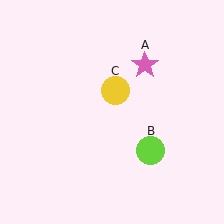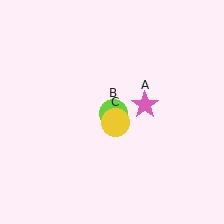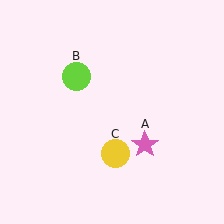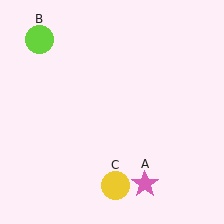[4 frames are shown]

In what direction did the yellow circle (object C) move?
The yellow circle (object C) moved down.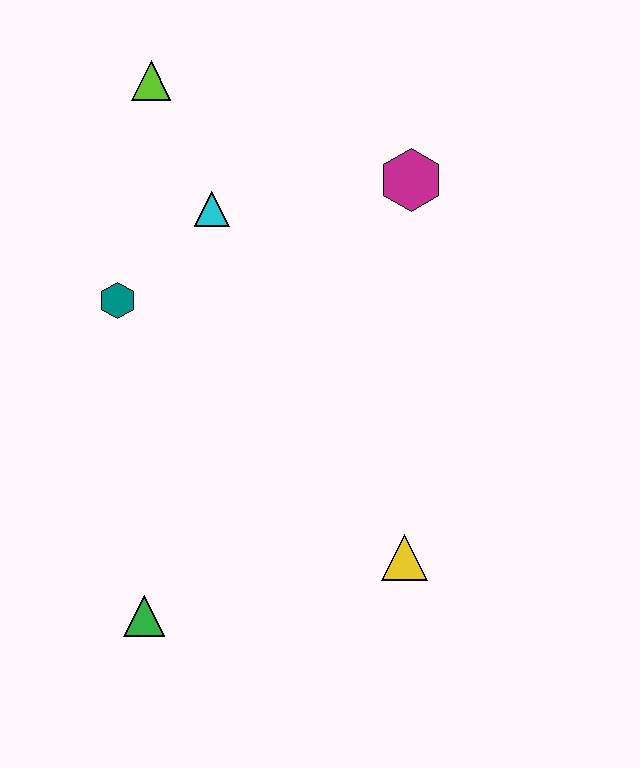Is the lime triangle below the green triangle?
No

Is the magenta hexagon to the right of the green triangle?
Yes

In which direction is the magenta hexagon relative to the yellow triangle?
The magenta hexagon is above the yellow triangle.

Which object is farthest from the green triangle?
The lime triangle is farthest from the green triangle.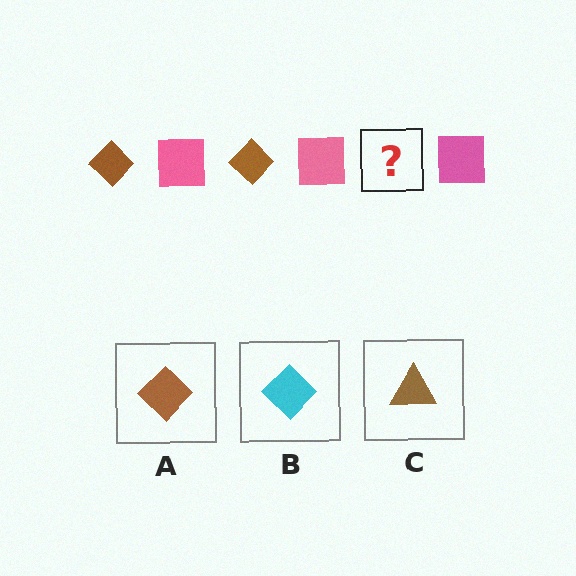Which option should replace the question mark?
Option A.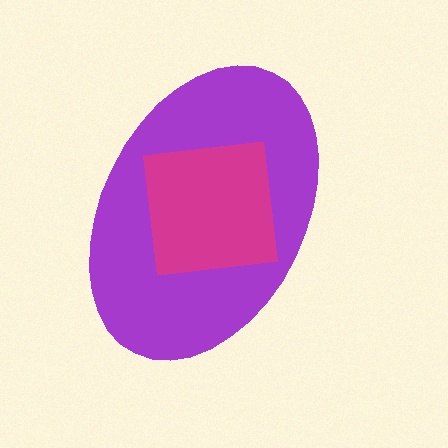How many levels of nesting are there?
2.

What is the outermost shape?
The purple ellipse.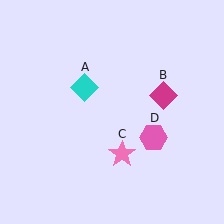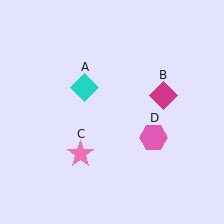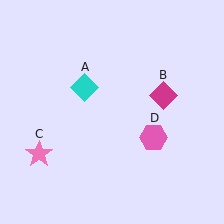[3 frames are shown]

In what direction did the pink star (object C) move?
The pink star (object C) moved left.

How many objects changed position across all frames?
1 object changed position: pink star (object C).